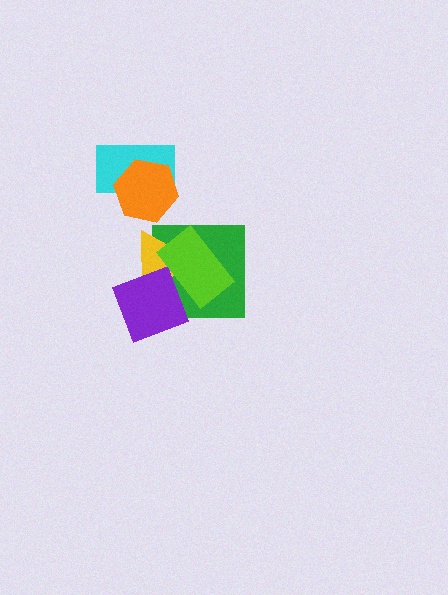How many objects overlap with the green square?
3 objects overlap with the green square.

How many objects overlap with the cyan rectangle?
1 object overlaps with the cyan rectangle.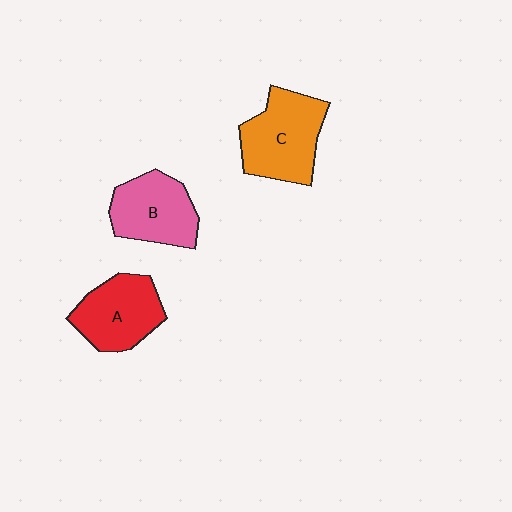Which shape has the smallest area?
Shape B (pink).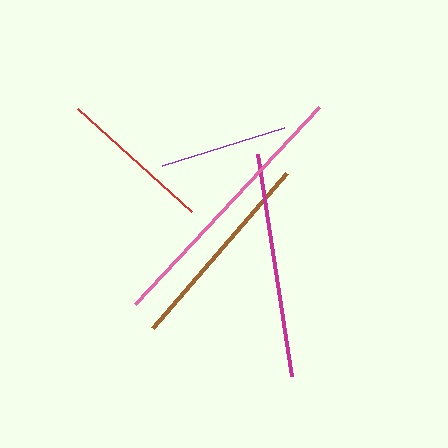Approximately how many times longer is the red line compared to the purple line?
The red line is approximately 1.2 times the length of the purple line.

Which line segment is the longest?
The pink line is the longest at approximately 269 pixels.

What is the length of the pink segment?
The pink segment is approximately 269 pixels long.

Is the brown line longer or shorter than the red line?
The brown line is longer than the red line.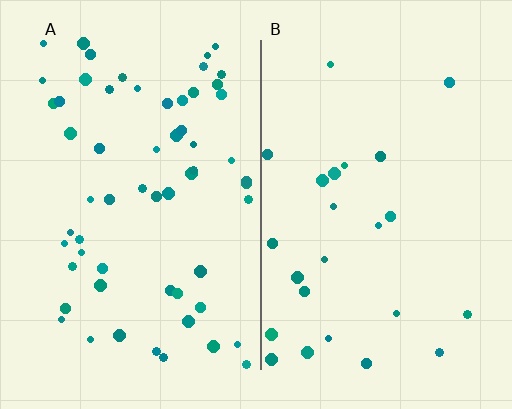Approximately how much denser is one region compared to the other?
Approximately 2.5× — region A over region B.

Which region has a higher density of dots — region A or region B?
A (the left).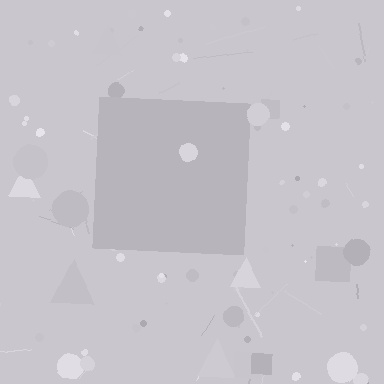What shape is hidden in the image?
A square is hidden in the image.